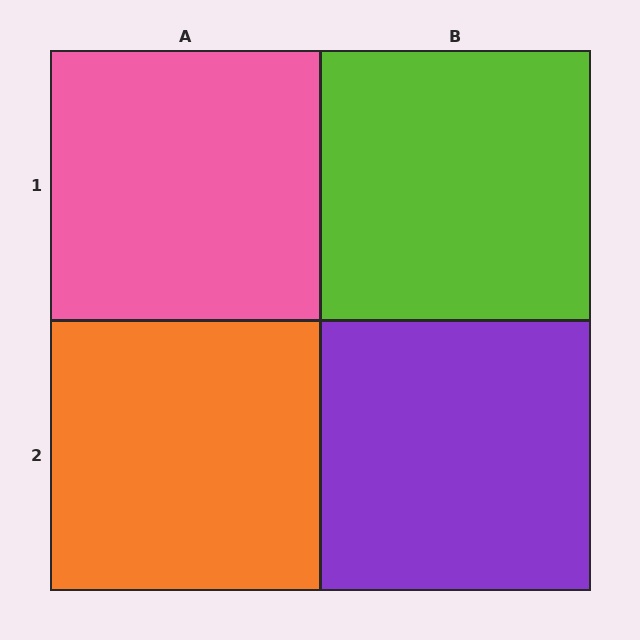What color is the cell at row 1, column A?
Pink.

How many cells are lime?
1 cell is lime.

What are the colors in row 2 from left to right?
Orange, purple.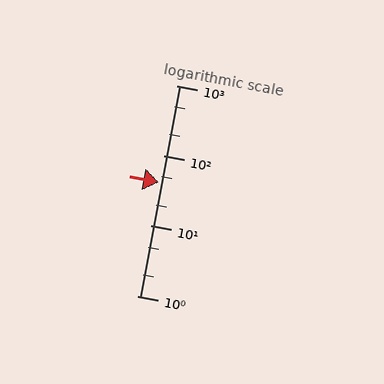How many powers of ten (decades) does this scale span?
The scale spans 3 decades, from 1 to 1000.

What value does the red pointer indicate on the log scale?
The pointer indicates approximately 41.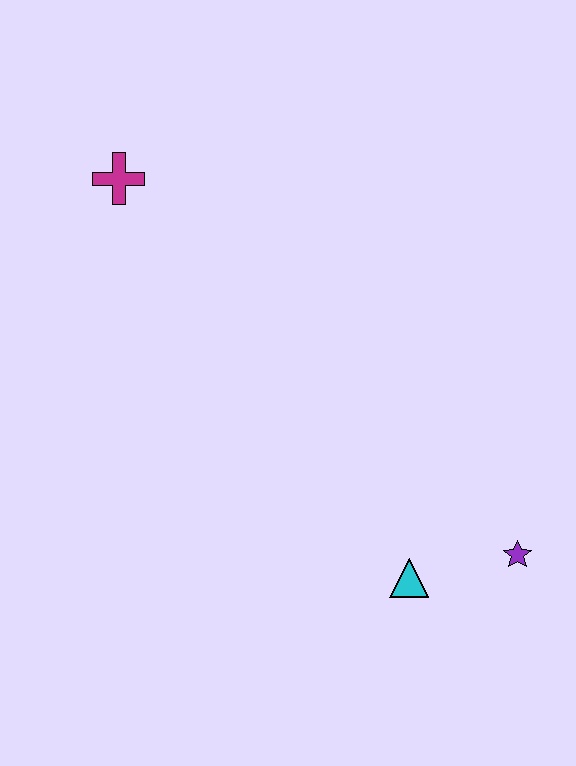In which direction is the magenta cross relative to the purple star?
The magenta cross is to the left of the purple star.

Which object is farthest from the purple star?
The magenta cross is farthest from the purple star.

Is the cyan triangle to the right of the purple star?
No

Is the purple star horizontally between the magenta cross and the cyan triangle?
No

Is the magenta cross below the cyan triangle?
No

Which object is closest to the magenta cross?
The cyan triangle is closest to the magenta cross.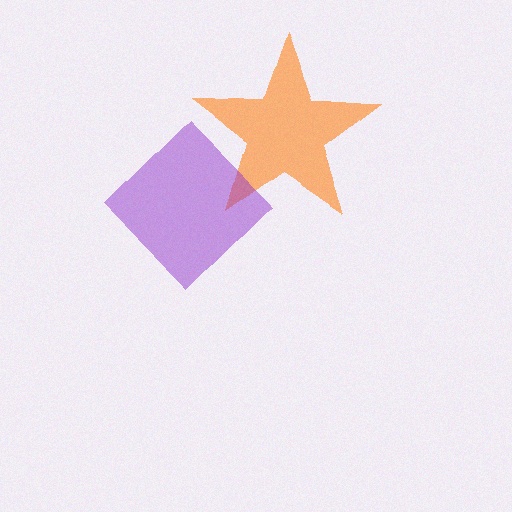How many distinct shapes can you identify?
There are 2 distinct shapes: an orange star, a purple diamond.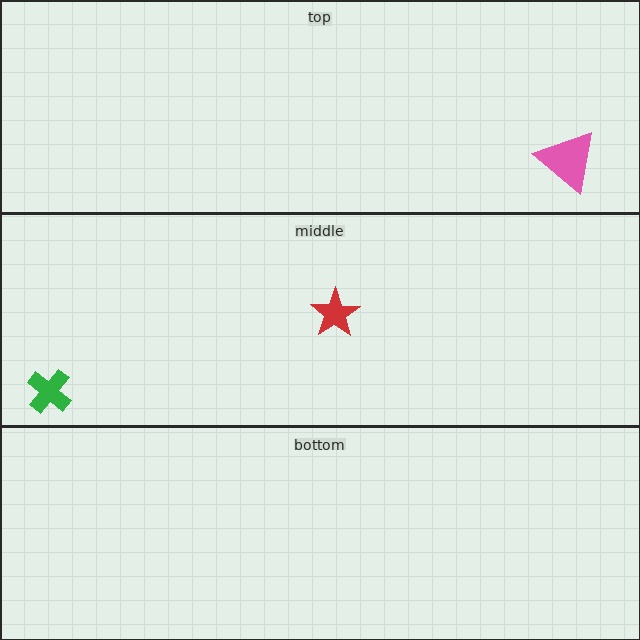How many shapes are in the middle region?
2.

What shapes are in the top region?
The pink triangle.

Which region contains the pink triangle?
The top region.